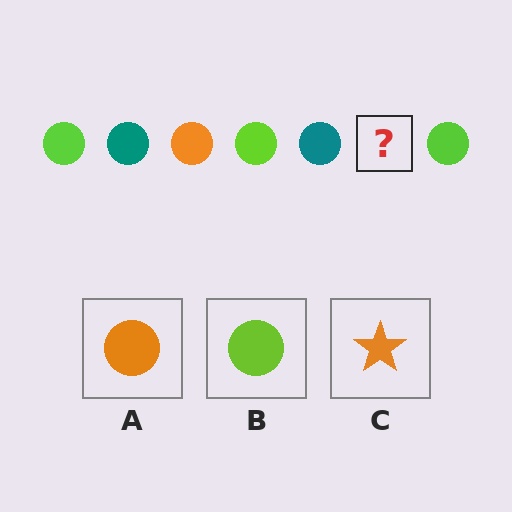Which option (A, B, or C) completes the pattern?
A.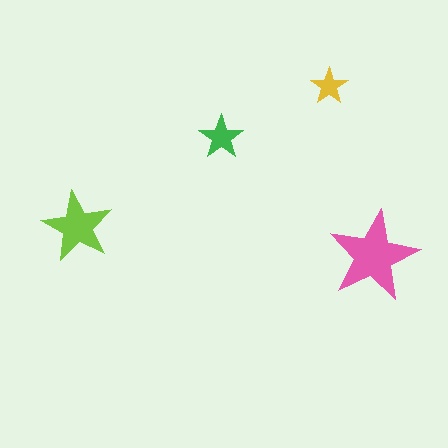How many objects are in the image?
There are 4 objects in the image.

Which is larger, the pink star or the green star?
The pink one.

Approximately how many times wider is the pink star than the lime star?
About 1.5 times wider.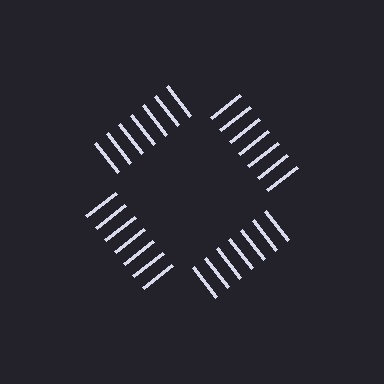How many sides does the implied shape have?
4 sides — the line-ends trace a square.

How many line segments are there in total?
28 — 7 along each of the 4 edges.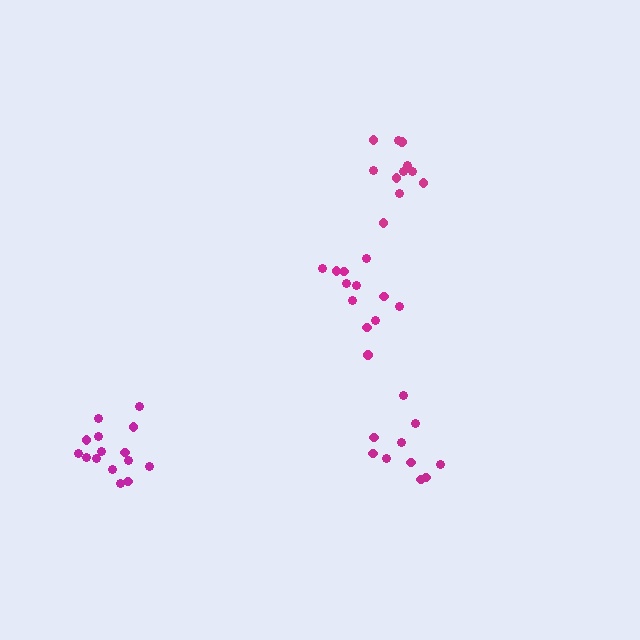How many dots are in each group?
Group 1: 15 dots, Group 2: 12 dots, Group 3: 11 dots, Group 4: 10 dots (48 total).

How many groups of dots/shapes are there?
There are 4 groups.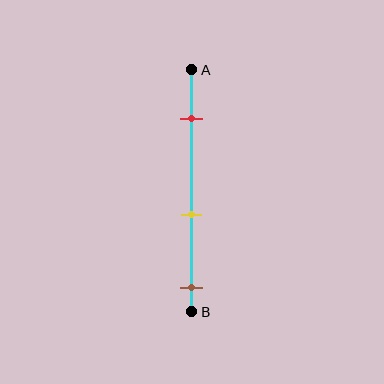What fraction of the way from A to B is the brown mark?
The brown mark is approximately 90% (0.9) of the way from A to B.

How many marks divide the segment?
There are 3 marks dividing the segment.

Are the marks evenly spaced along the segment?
Yes, the marks are approximately evenly spaced.